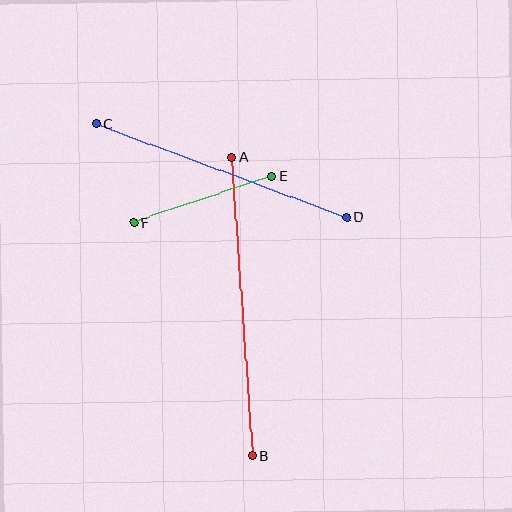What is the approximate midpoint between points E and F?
The midpoint is at approximately (203, 199) pixels.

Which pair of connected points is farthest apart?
Points A and B are farthest apart.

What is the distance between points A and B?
The distance is approximately 299 pixels.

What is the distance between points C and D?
The distance is approximately 267 pixels.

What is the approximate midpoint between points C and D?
The midpoint is at approximately (221, 171) pixels.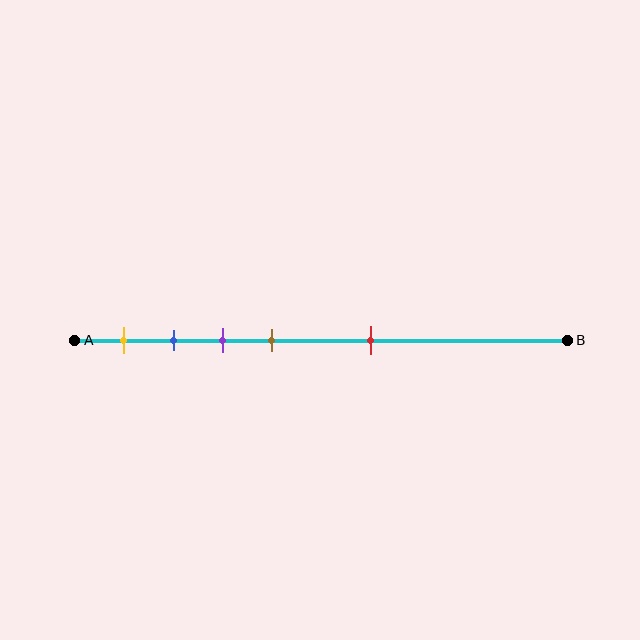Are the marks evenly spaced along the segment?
No, the marks are not evenly spaced.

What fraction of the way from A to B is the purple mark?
The purple mark is approximately 30% (0.3) of the way from A to B.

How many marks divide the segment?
There are 5 marks dividing the segment.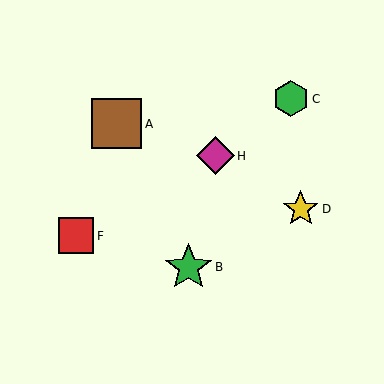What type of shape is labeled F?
Shape F is a red square.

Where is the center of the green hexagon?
The center of the green hexagon is at (291, 99).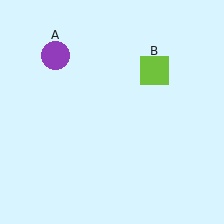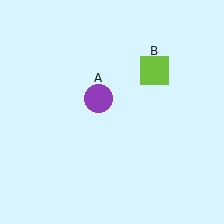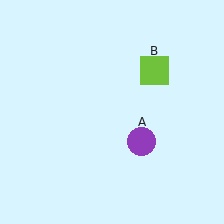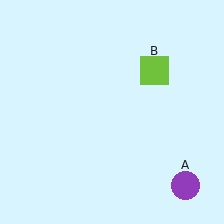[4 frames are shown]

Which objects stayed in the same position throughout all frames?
Lime square (object B) remained stationary.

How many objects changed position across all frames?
1 object changed position: purple circle (object A).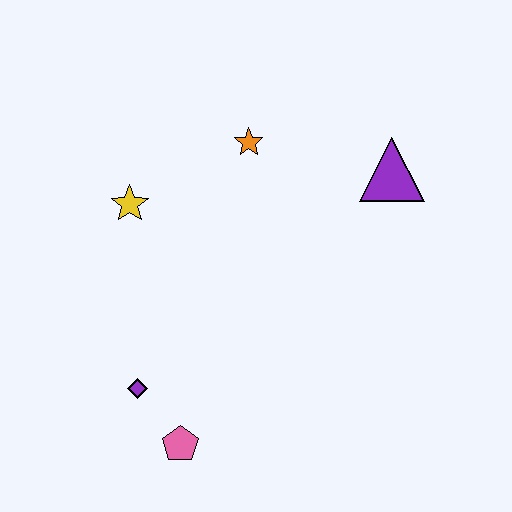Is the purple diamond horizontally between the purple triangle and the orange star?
No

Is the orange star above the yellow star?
Yes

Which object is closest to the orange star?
The yellow star is closest to the orange star.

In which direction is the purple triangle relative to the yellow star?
The purple triangle is to the right of the yellow star.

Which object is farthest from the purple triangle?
The pink pentagon is farthest from the purple triangle.